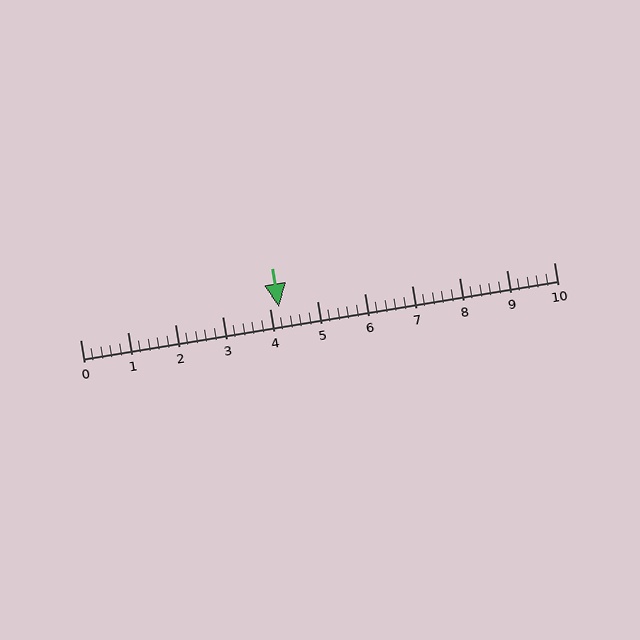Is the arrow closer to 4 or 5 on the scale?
The arrow is closer to 4.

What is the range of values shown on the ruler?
The ruler shows values from 0 to 10.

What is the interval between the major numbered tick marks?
The major tick marks are spaced 1 units apart.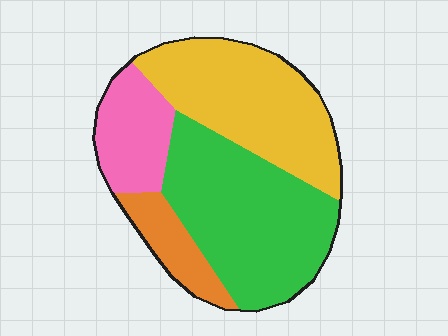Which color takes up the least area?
Orange, at roughly 10%.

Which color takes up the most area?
Green, at roughly 40%.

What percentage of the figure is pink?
Pink takes up about one sixth (1/6) of the figure.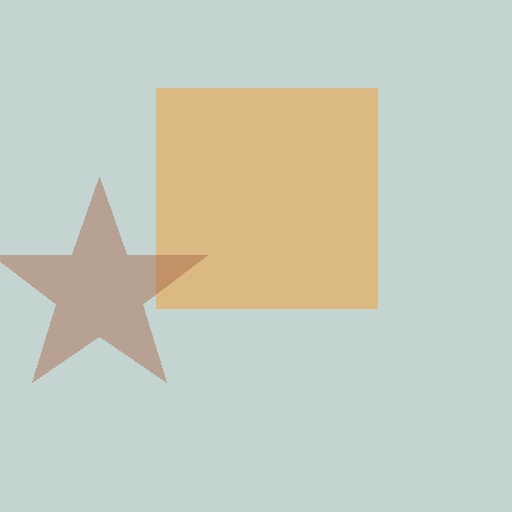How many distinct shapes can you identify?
There are 2 distinct shapes: an orange square, a brown star.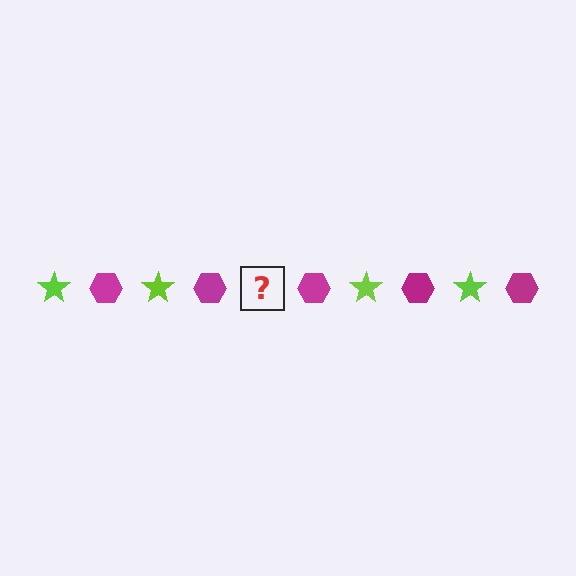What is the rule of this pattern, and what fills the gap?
The rule is that the pattern alternates between lime star and magenta hexagon. The gap should be filled with a lime star.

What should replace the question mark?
The question mark should be replaced with a lime star.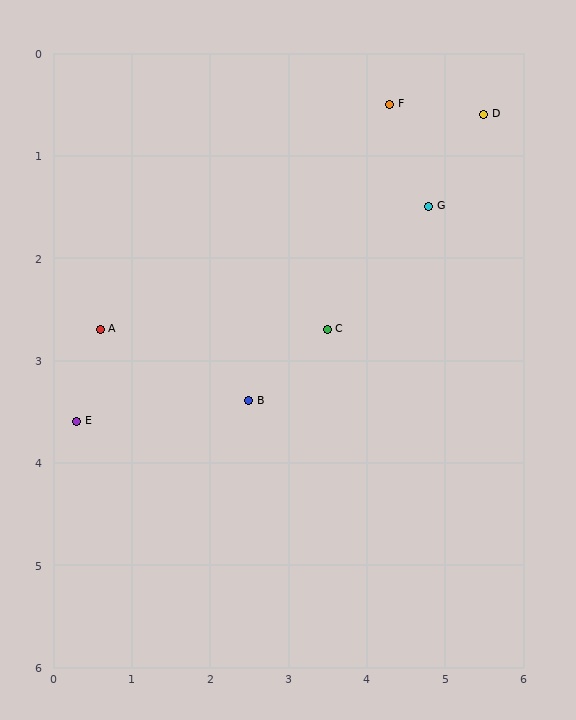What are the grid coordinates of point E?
Point E is at approximately (0.3, 3.6).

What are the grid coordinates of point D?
Point D is at approximately (5.5, 0.6).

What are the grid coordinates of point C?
Point C is at approximately (3.5, 2.7).